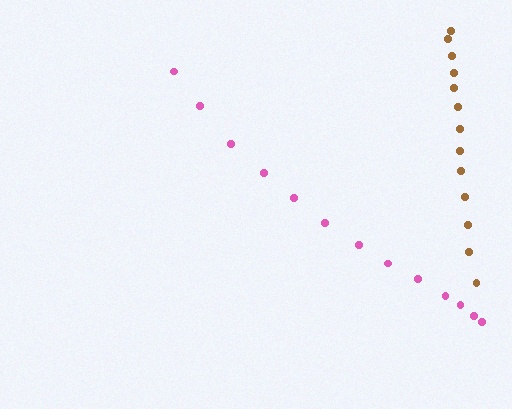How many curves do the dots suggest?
There are 2 distinct paths.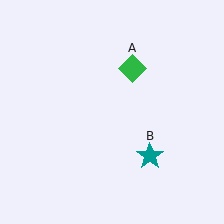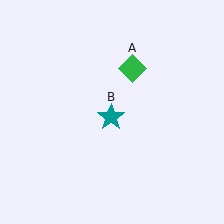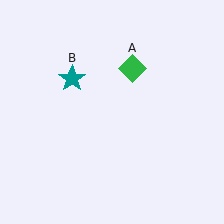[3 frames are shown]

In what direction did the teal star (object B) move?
The teal star (object B) moved up and to the left.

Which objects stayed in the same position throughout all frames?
Green diamond (object A) remained stationary.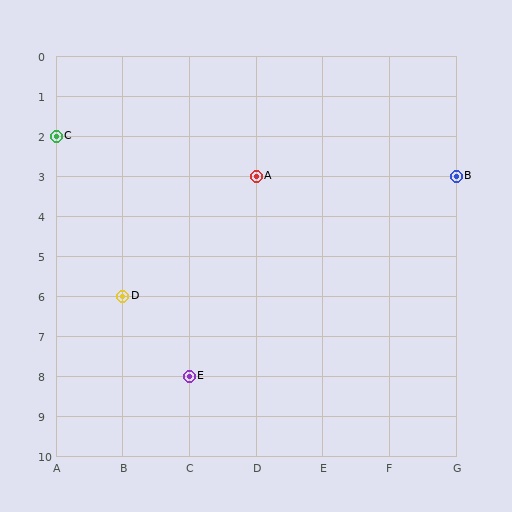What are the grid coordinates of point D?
Point D is at grid coordinates (B, 6).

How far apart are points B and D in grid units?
Points B and D are 5 columns and 3 rows apart (about 5.8 grid units diagonally).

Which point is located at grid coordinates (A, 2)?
Point C is at (A, 2).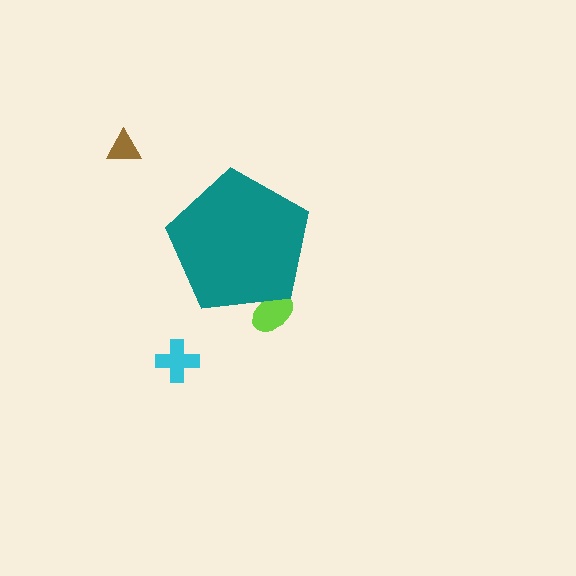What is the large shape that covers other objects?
A teal pentagon.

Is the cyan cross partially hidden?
No, the cyan cross is fully visible.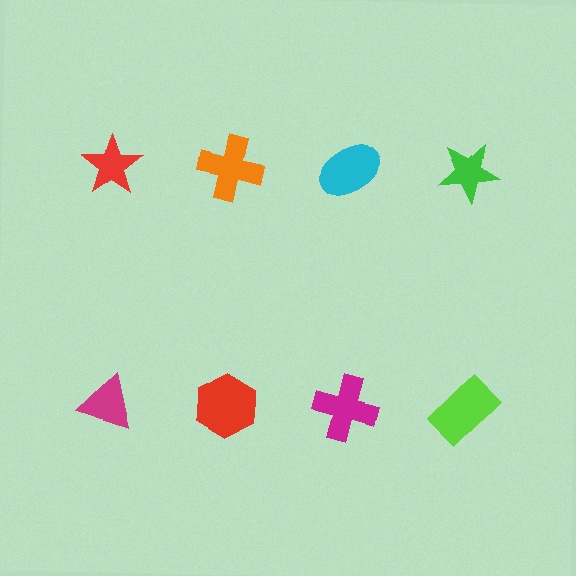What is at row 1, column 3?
A cyan ellipse.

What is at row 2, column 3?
A magenta cross.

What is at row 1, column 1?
A red star.